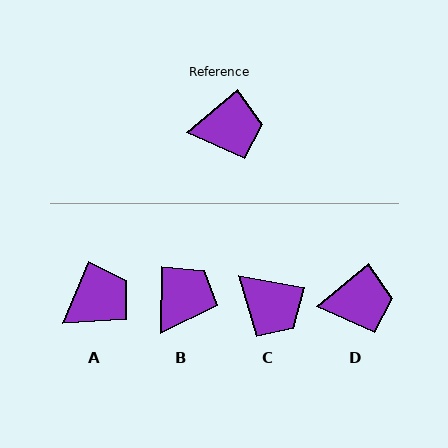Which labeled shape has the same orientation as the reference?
D.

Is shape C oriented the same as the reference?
No, it is off by about 49 degrees.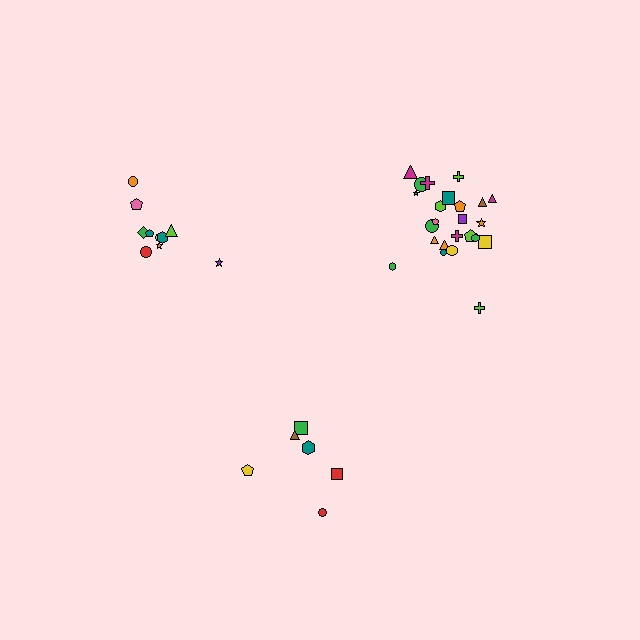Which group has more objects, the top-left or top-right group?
The top-right group.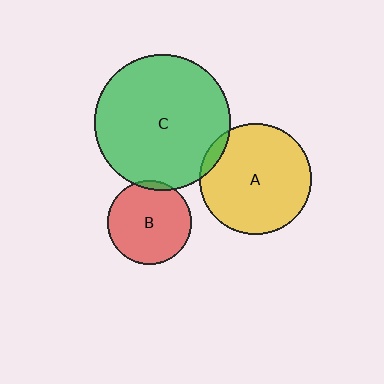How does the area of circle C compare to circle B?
Approximately 2.6 times.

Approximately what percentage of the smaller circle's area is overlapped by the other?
Approximately 5%.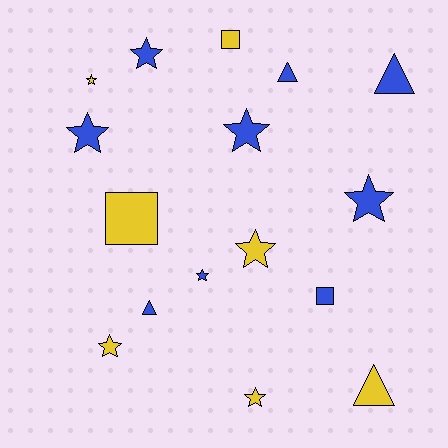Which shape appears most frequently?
Star, with 9 objects.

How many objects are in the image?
There are 16 objects.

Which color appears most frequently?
Blue, with 9 objects.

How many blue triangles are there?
There are 3 blue triangles.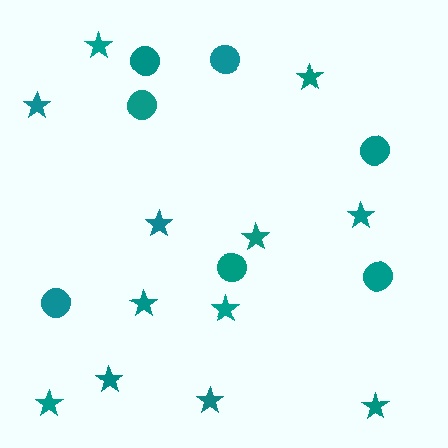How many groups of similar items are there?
There are 2 groups: one group of circles (7) and one group of stars (12).